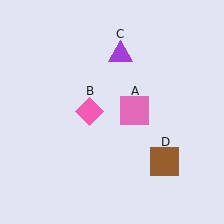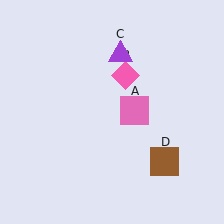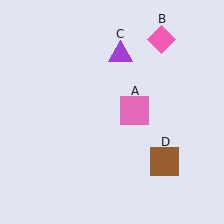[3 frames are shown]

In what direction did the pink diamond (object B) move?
The pink diamond (object B) moved up and to the right.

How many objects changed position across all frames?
1 object changed position: pink diamond (object B).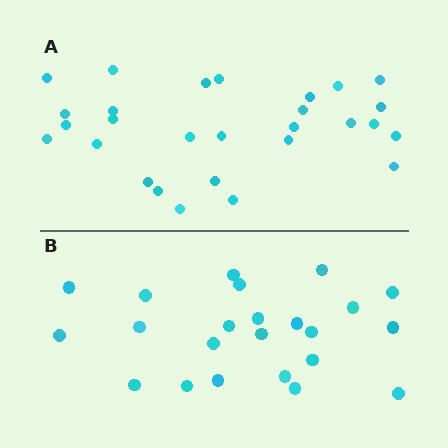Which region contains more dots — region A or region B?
Region A (the top region) has more dots.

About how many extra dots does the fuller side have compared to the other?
Region A has about 5 more dots than region B.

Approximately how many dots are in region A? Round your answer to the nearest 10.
About 30 dots. (The exact count is 28, which rounds to 30.)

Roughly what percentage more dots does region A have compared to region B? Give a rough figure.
About 20% more.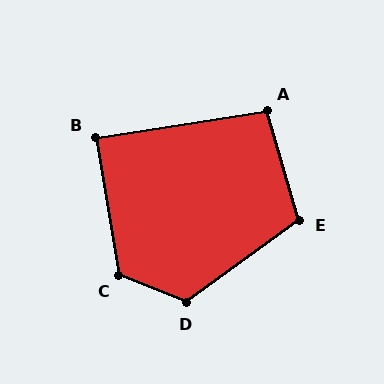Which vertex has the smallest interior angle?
B, at approximately 89 degrees.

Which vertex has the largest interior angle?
D, at approximately 122 degrees.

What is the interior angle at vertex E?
Approximately 110 degrees (obtuse).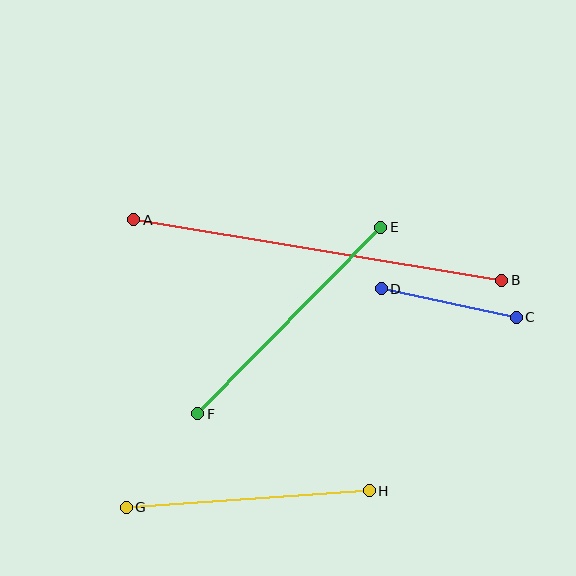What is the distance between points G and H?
The distance is approximately 244 pixels.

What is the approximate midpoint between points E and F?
The midpoint is at approximately (289, 320) pixels.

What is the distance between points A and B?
The distance is approximately 373 pixels.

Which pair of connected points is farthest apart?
Points A and B are farthest apart.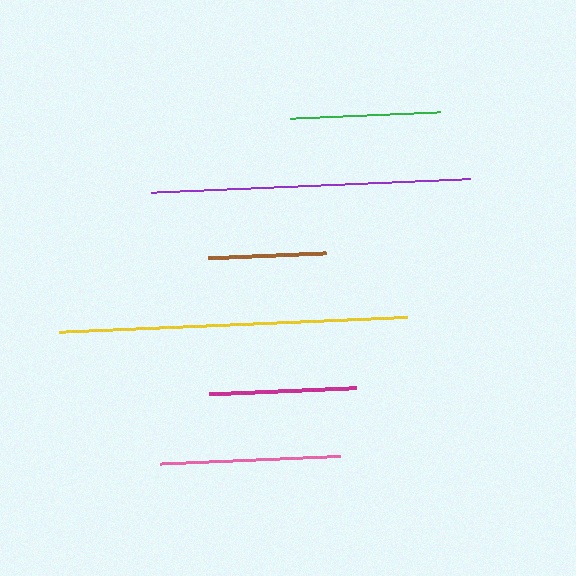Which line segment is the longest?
The yellow line is the longest at approximately 349 pixels.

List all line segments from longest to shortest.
From longest to shortest: yellow, purple, pink, green, magenta, brown.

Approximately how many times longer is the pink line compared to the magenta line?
The pink line is approximately 1.2 times the length of the magenta line.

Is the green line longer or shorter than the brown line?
The green line is longer than the brown line.